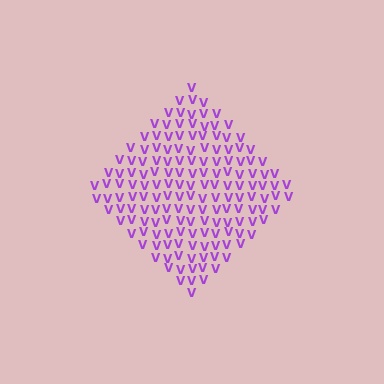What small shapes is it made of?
It is made of small letter V's.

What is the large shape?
The large shape is a diamond.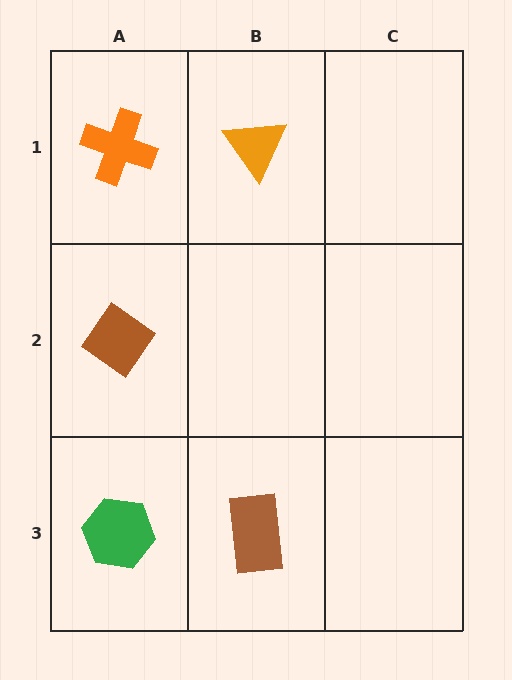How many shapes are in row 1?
2 shapes.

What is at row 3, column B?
A brown rectangle.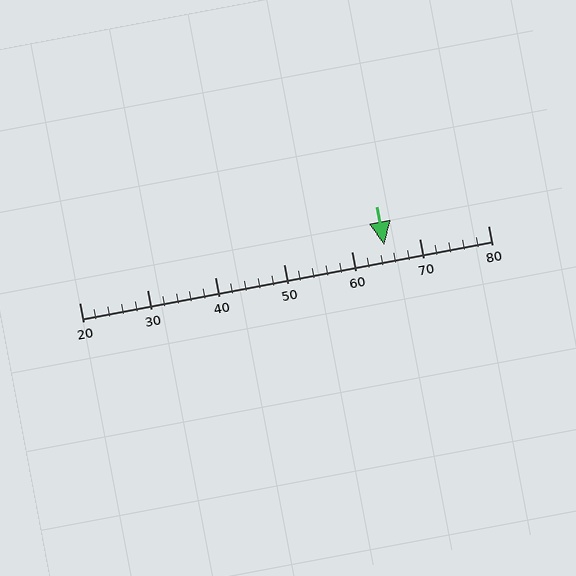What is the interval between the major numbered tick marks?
The major tick marks are spaced 10 units apart.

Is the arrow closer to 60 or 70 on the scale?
The arrow is closer to 60.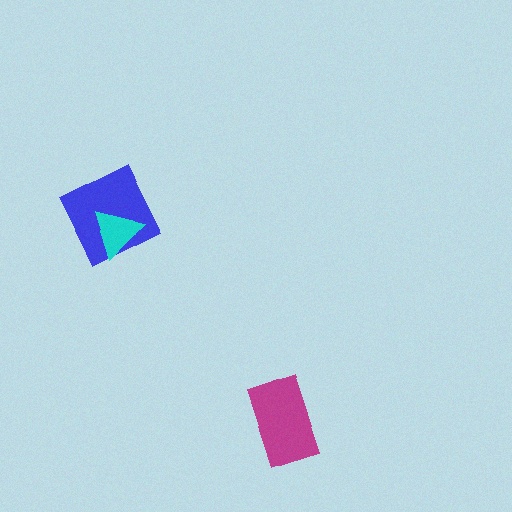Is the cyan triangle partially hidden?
No, no other shape covers it.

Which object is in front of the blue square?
The cyan triangle is in front of the blue square.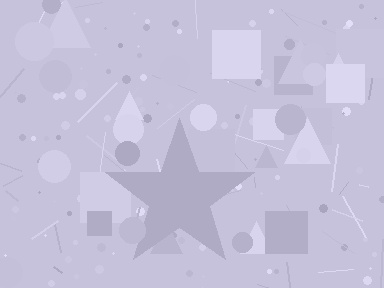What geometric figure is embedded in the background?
A star is embedded in the background.